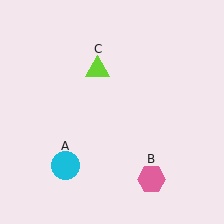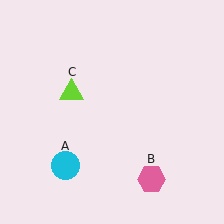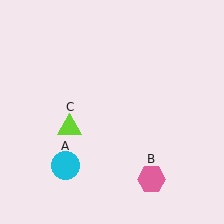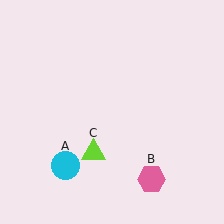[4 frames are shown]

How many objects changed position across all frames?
1 object changed position: lime triangle (object C).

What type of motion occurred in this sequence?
The lime triangle (object C) rotated counterclockwise around the center of the scene.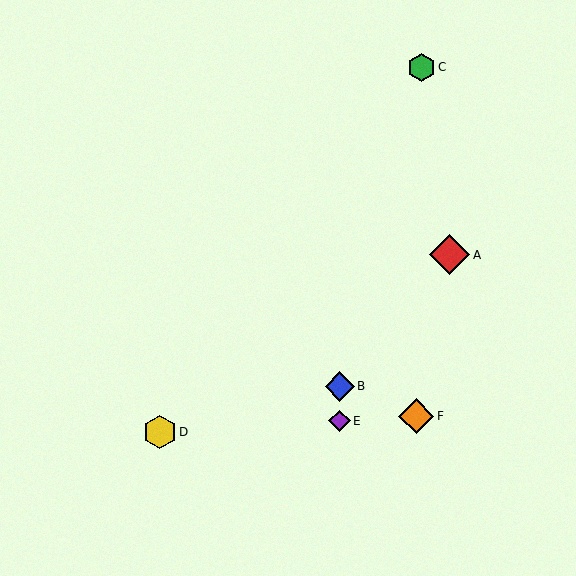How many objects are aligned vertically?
2 objects (B, E) are aligned vertically.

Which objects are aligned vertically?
Objects B, E are aligned vertically.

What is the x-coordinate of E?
Object E is at x≈340.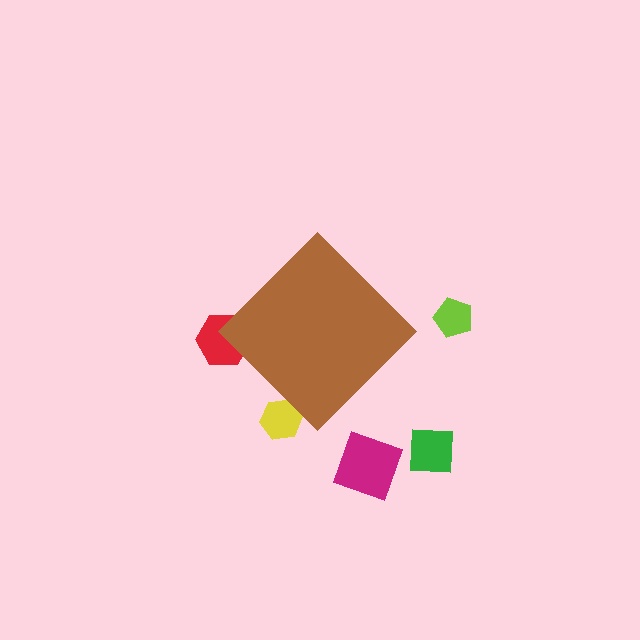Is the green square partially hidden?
No, the green square is fully visible.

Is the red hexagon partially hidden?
Yes, the red hexagon is partially hidden behind the brown diamond.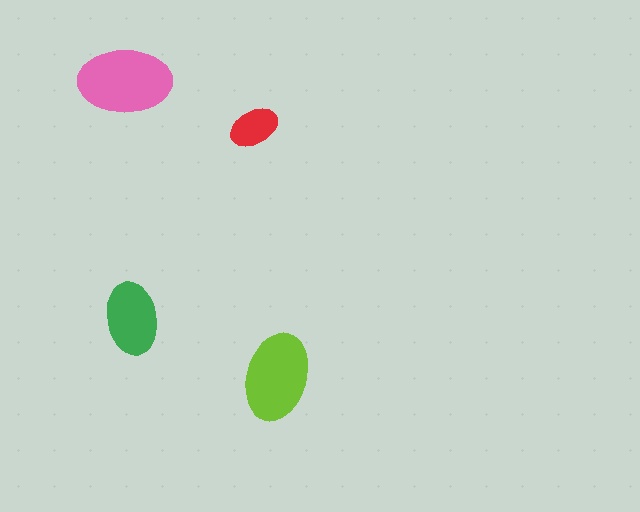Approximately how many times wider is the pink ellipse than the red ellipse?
About 2 times wider.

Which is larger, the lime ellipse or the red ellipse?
The lime one.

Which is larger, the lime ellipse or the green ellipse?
The lime one.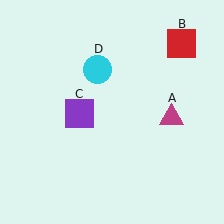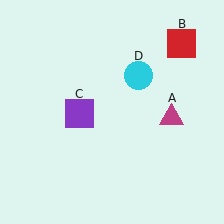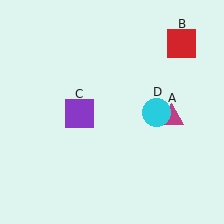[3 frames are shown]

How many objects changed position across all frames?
1 object changed position: cyan circle (object D).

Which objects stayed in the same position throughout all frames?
Magenta triangle (object A) and red square (object B) and purple square (object C) remained stationary.